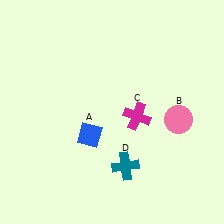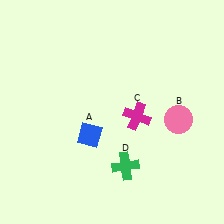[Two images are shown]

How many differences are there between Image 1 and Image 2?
There is 1 difference between the two images.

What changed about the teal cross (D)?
In Image 1, D is teal. In Image 2, it changed to green.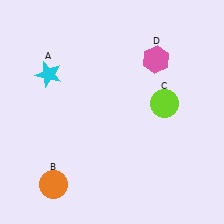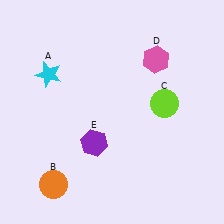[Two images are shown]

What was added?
A purple hexagon (E) was added in Image 2.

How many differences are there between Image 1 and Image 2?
There is 1 difference between the two images.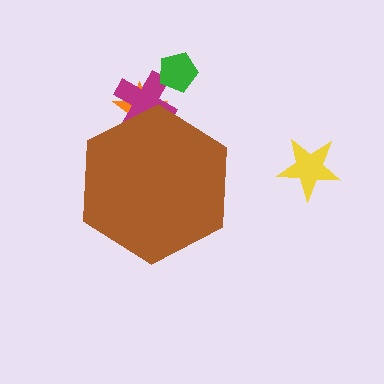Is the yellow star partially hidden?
No, the yellow star is fully visible.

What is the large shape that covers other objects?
A brown hexagon.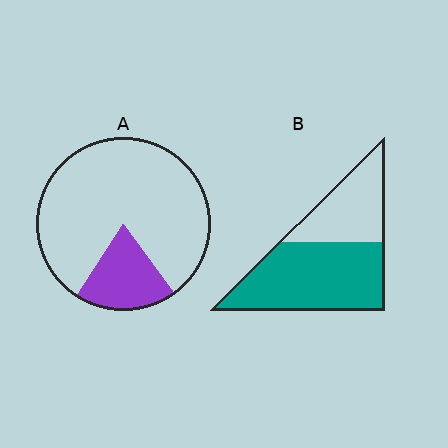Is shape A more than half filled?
No.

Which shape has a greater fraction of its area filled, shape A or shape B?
Shape B.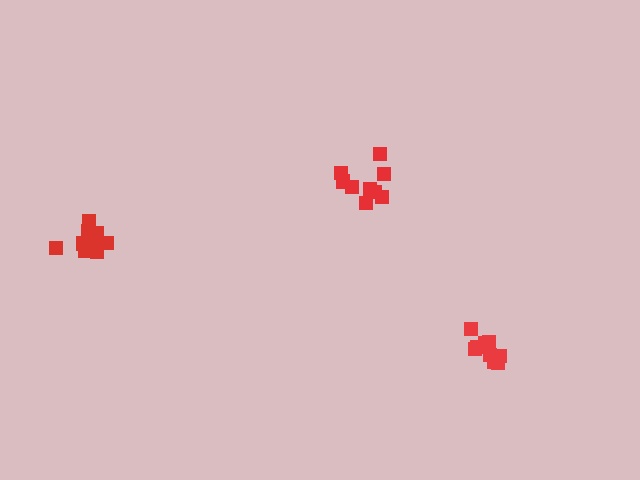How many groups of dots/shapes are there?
There are 3 groups.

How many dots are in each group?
Group 1: 9 dots, Group 2: 10 dots, Group 3: 10 dots (29 total).